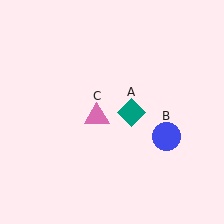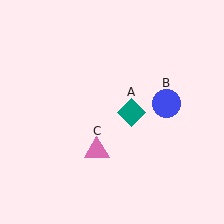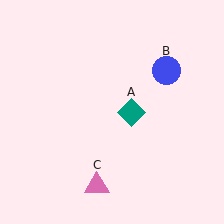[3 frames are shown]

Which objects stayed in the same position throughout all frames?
Teal diamond (object A) remained stationary.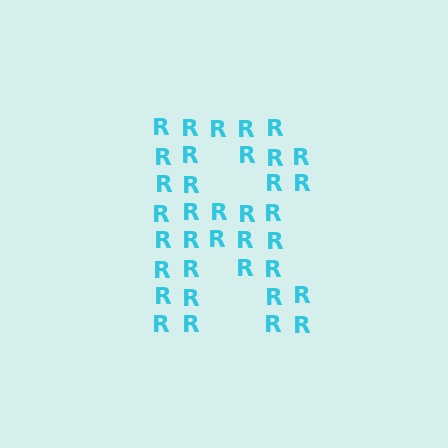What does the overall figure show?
The overall figure shows the letter R.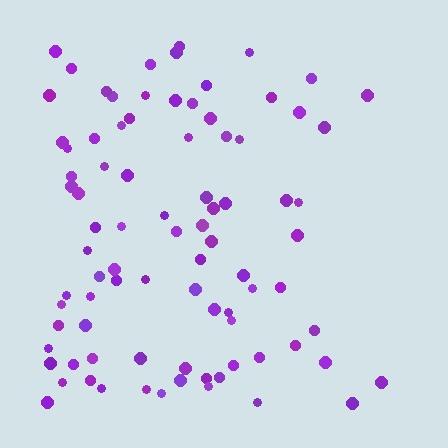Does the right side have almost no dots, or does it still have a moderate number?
Still a moderate number, just noticeably fewer than the left.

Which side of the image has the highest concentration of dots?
The left.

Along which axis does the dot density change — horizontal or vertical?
Horizontal.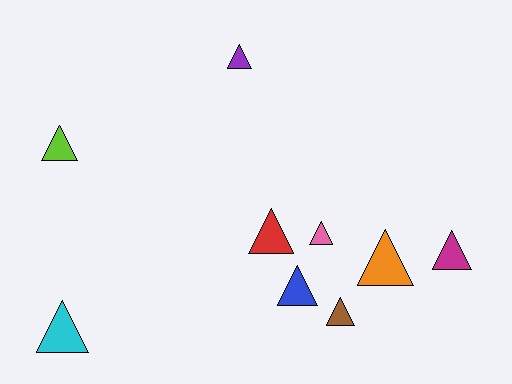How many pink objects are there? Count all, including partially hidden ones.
There is 1 pink object.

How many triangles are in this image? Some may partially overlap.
There are 9 triangles.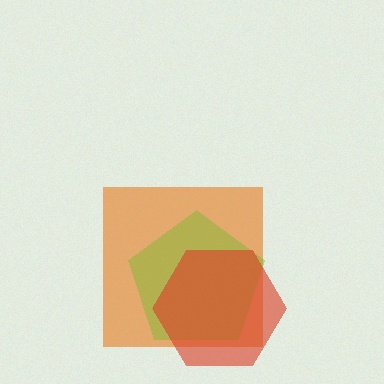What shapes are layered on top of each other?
The layered shapes are: an orange square, a lime pentagon, a red hexagon.